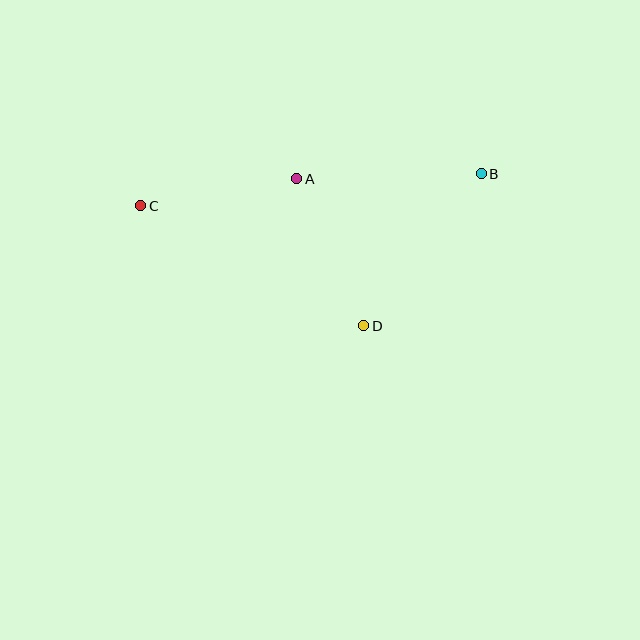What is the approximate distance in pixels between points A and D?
The distance between A and D is approximately 162 pixels.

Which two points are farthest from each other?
Points B and C are farthest from each other.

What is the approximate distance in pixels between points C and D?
The distance between C and D is approximately 253 pixels.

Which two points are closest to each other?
Points A and C are closest to each other.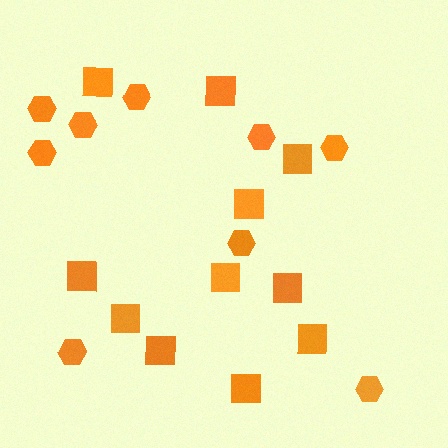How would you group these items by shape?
There are 2 groups: one group of squares (11) and one group of hexagons (9).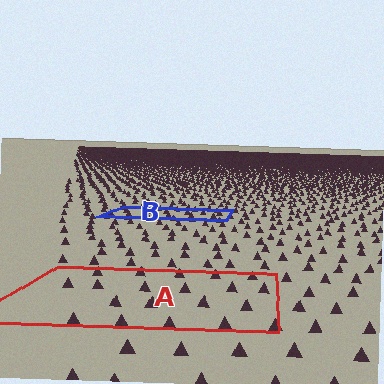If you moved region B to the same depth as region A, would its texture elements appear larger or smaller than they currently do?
They would appear larger. At a closer depth, the same texture elements are projected at a bigger on-screen size.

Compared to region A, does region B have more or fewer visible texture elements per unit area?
Region B has more texture elements per unit area — they are packed more densely because it is farther away.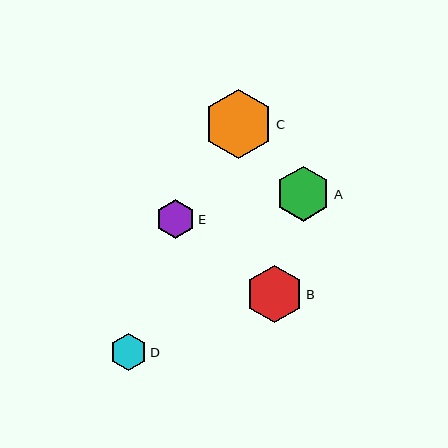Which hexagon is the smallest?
Hexagon D is the smallest with a size of approximately 36 pixels.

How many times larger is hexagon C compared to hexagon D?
Hexagon C is approximately 1.9 times the size of hexagon D.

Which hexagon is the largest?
Hexagon C is the largest with a size of approximately 70 pixels.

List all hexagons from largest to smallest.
From largest to smallest: C, B, A, E, D.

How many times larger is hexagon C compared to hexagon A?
Hexagon C is approximately 1.3 times the size of hexagon A.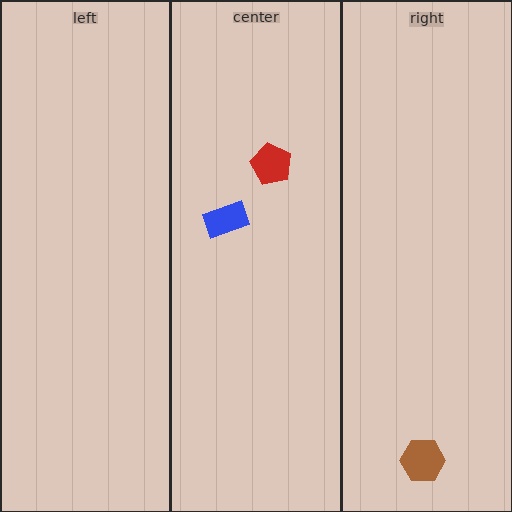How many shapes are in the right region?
1.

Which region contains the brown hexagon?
The right region.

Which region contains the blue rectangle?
The center region.